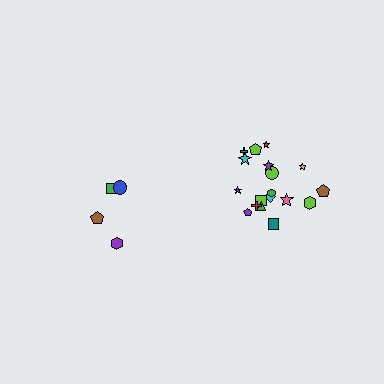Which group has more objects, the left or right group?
The right group.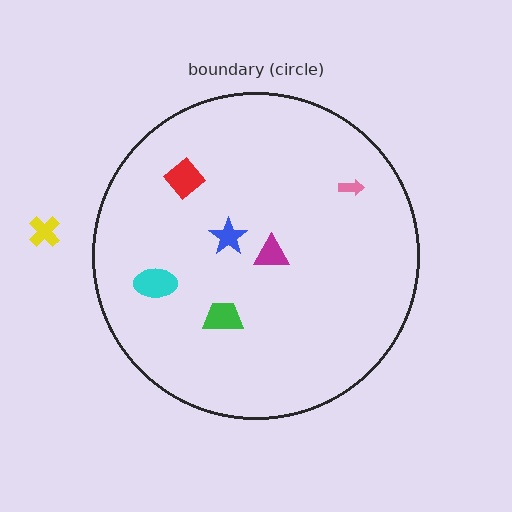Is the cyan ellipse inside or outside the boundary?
Inside.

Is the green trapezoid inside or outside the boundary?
Inside.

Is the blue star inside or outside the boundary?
Inside.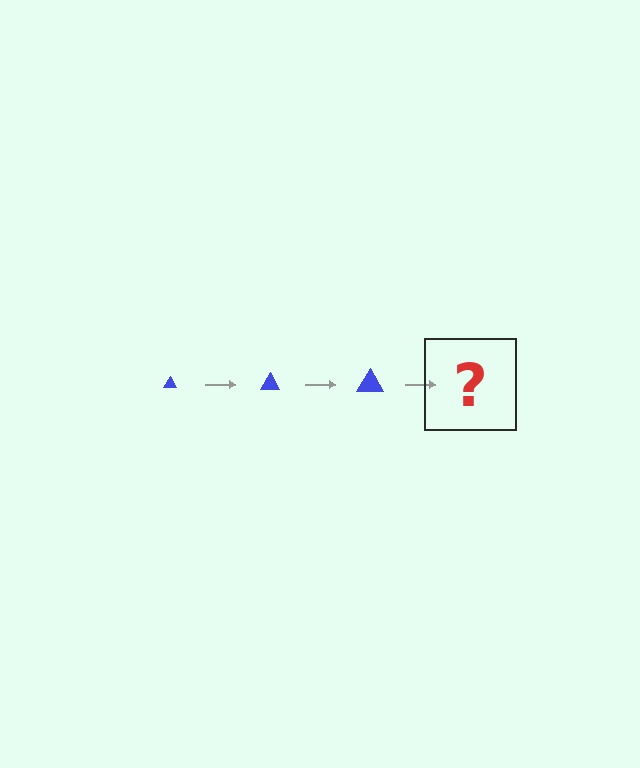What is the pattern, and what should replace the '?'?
The pattern is that the triangle gets progressively larger each step. The '?' should be a blue triangle, larger than the previous one.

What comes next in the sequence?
The next element should be a blue triangle, larger than the previous one.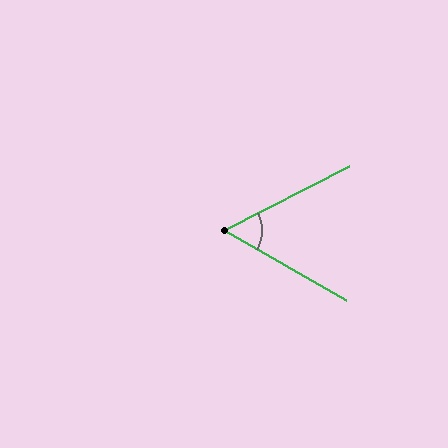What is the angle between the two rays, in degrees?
Approximately 57 degrees.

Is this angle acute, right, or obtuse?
It is acute.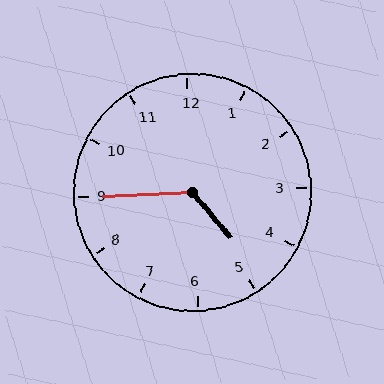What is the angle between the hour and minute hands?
Approximately 128 degrees.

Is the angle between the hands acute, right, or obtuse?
It is obtuse.